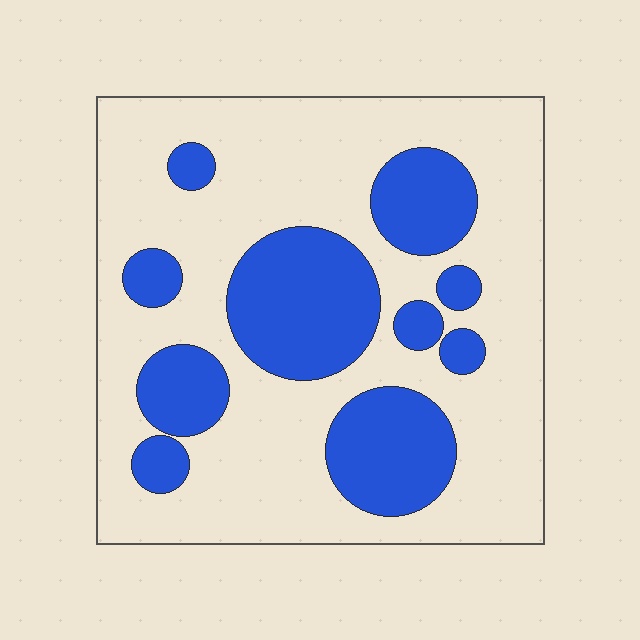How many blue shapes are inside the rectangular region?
10.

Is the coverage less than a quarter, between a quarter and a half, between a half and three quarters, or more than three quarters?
Between a quarter and a half.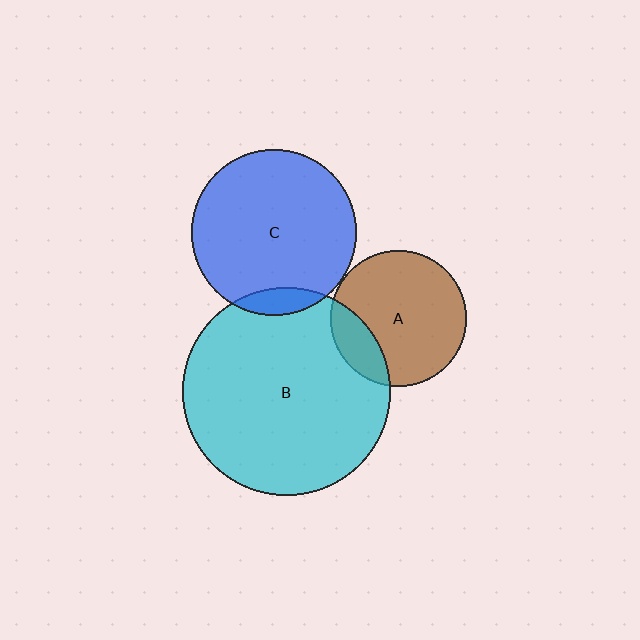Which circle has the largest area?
Circle B (cyan).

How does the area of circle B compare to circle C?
Approximately 1.6 times.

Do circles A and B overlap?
Yes.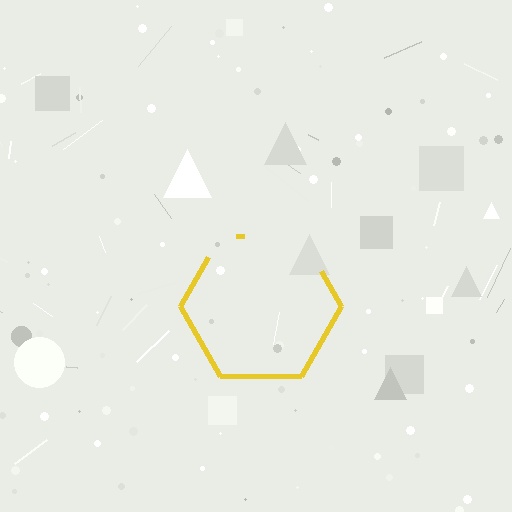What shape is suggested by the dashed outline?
The dashed outline suggests a hexagon.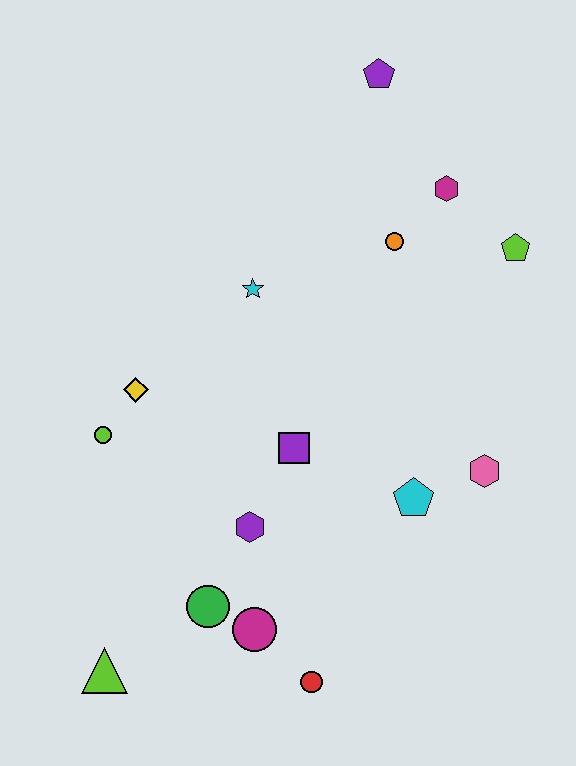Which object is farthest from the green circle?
The purple pentagon is farthest from the green circle.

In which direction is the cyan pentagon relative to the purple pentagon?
The cyan pentagon is below the purple pentagon.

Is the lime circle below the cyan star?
Yes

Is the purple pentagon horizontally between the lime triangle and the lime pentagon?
Yes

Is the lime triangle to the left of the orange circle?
Yes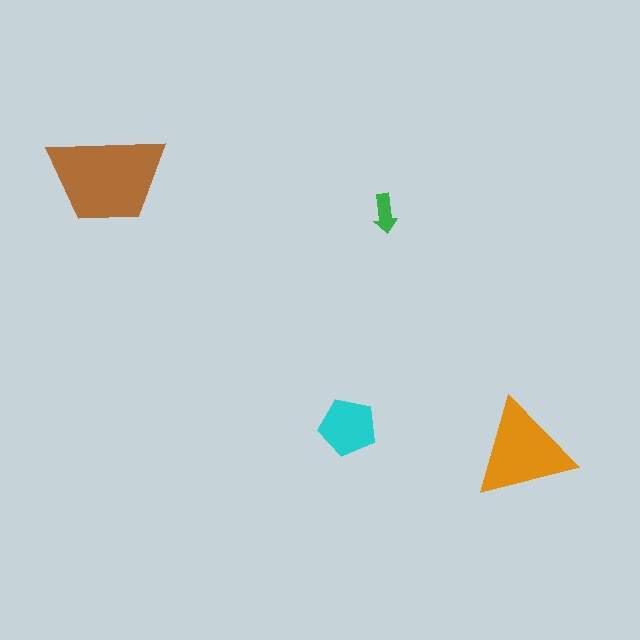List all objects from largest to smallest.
The brown trapezoid, the orange triangle, the cyan pentagon, the green arrow.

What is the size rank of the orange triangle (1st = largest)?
2nd.